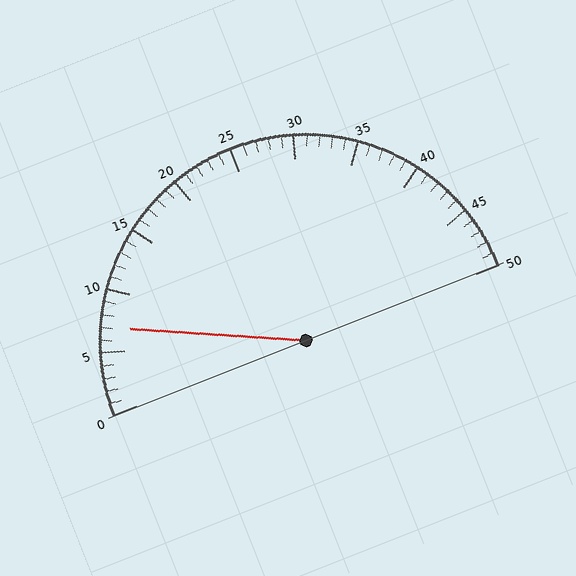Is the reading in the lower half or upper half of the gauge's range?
The reading is in the lower half of the range (0 to 50).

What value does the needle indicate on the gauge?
The needle indicates approximately 7.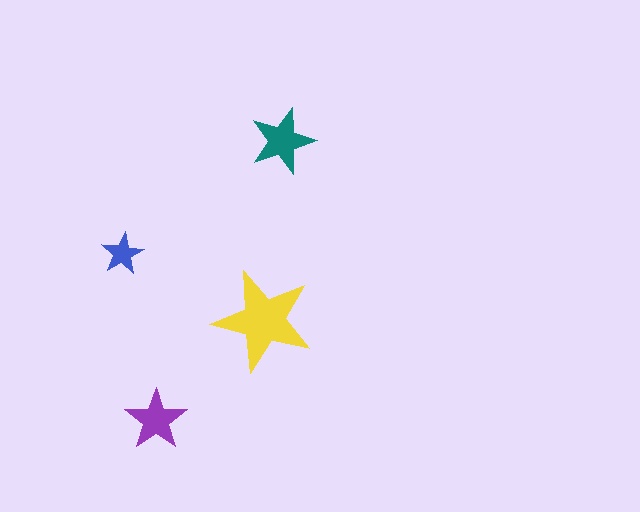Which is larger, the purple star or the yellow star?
The yellow one.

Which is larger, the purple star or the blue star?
The purple one.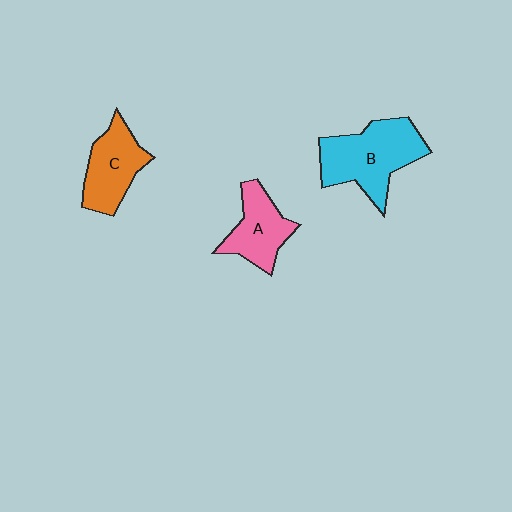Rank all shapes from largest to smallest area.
From largest to smallest: B (cyan), C (orange), A (pink).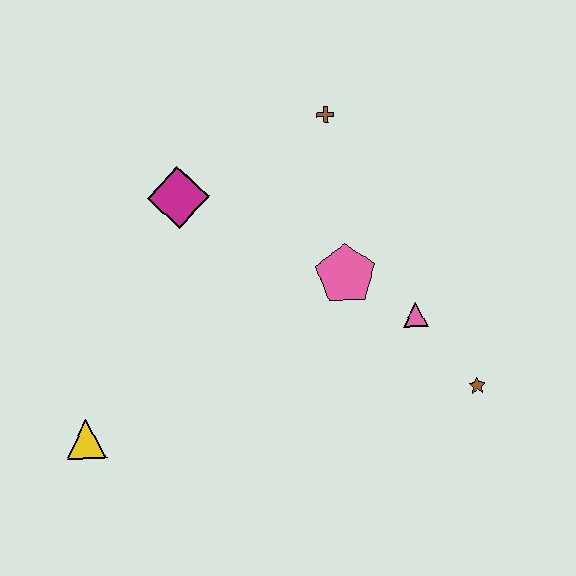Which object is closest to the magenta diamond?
The brown cross is closest to the magenta diamond.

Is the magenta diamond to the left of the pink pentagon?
Yes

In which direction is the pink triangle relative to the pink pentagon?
The pink triangle is to the right of the pink pentagon.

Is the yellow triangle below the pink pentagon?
Yes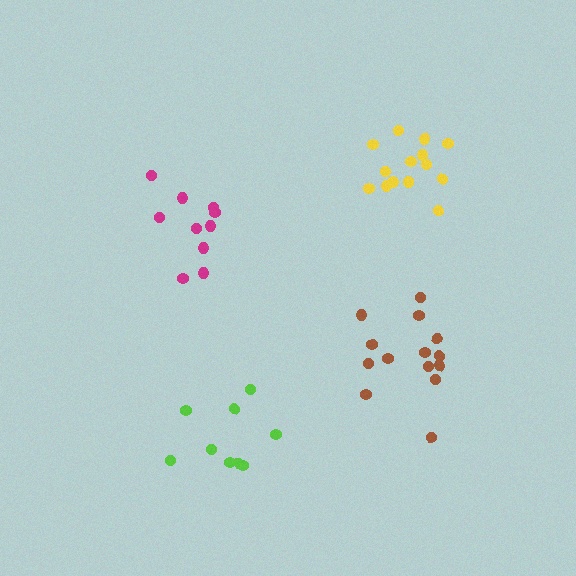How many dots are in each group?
Group 1: 14 dots, Group 2: 9 dots, Group 3: 10 dots, Group 4: 15 dots (48 total).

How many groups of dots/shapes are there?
There are 4 groups.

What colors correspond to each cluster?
The clusters are colored: brown, lime, magenta, yellow.